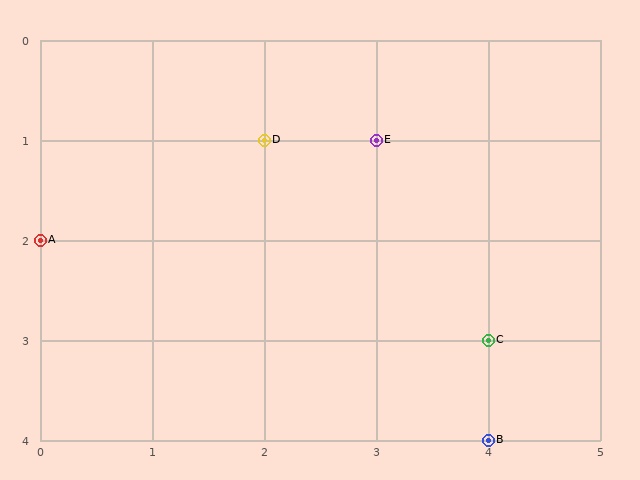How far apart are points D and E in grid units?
Points D and E are 1 column apart.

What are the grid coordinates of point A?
Point A is at grid coordinates (0, 2).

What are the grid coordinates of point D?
Point D is at grid coordinates (2, 1).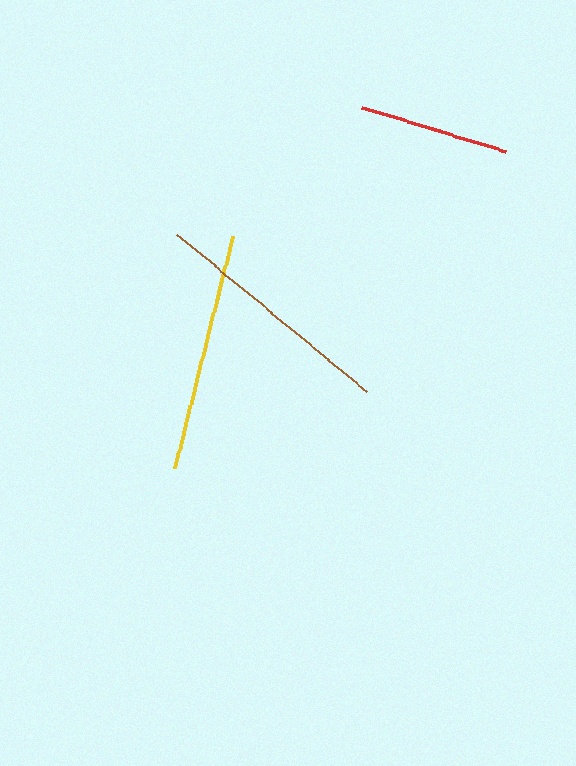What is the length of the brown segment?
The brown segment is approximately 246 pixels long.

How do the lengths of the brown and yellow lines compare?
The brown and yellow lines are approximately the same length.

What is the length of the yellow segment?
The yellow segment is approximately 239 pixels long.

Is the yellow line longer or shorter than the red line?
The yellow line is longer than the red line.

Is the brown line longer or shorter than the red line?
The brown line is longer than the red line.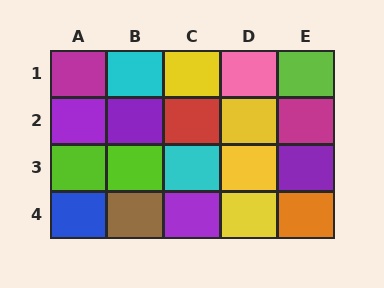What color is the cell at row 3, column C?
Cyan.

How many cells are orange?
1 cell is orange.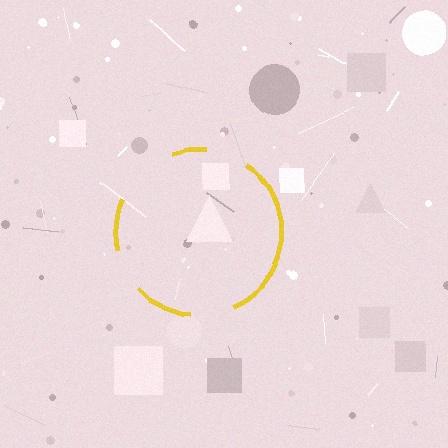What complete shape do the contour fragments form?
The contour fragments form a circle.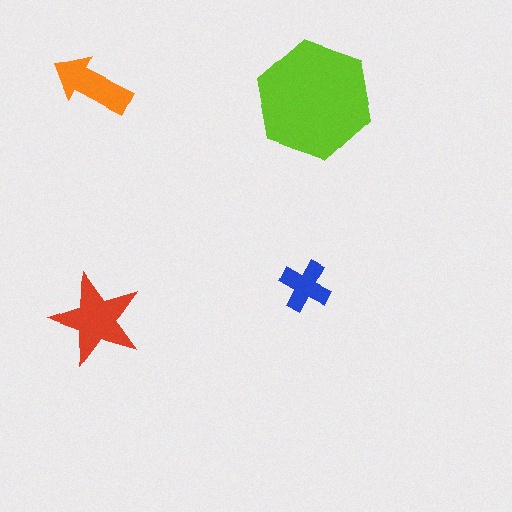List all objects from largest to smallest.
The lime hexagon, the red star, the orange arrow, the blue cross.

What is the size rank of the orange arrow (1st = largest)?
3rd.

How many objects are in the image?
There are 4 objects in the image.